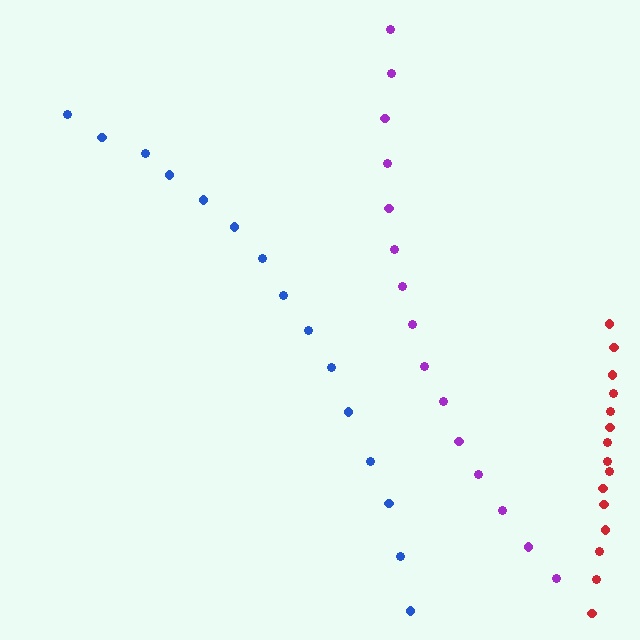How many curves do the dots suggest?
There are 3 distinct paths.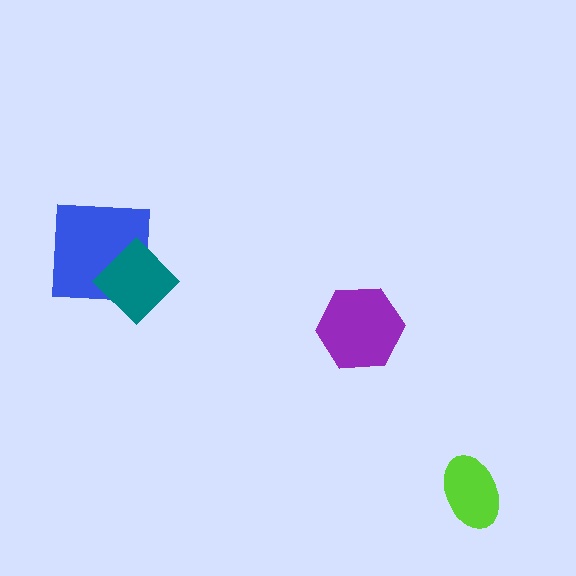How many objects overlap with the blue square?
1 object overlaps with the blue square.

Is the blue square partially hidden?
Yes, it is partially covered by another shape.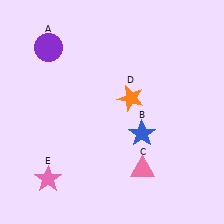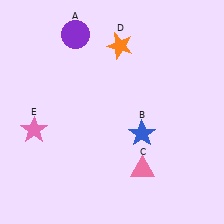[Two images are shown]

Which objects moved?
The objects that moved are: the purple circle (A), the orange star (D), the pink star (E).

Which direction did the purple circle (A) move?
The purple circle (A) moved right.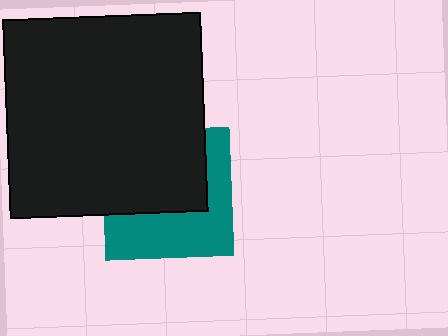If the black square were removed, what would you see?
You would see the complete teal square.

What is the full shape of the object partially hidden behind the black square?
The partially hidden object is a teal square.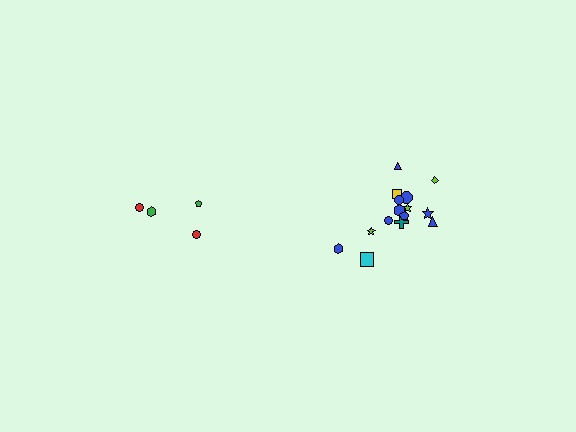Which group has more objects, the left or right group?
The right group.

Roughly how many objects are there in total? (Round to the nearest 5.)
Roughly 20 objects in total.